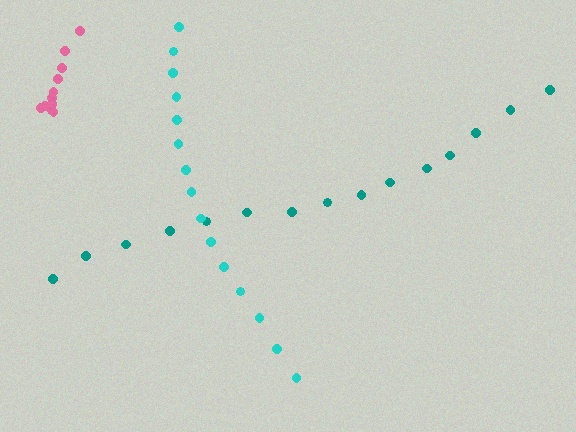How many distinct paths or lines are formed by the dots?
There are 3 distinct paths.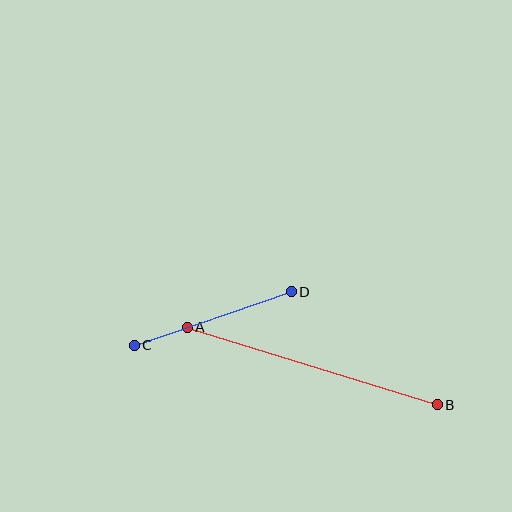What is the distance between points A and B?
The distance is approximately 262 pixels.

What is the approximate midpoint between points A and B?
The midpoint is at approximately (312, 366) pixels.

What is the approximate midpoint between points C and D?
The midpoint is at approximately (213, 318) pixels.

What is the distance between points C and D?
The distance is approximately 166 pixels.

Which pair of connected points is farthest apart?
Points A and B are farthest apart.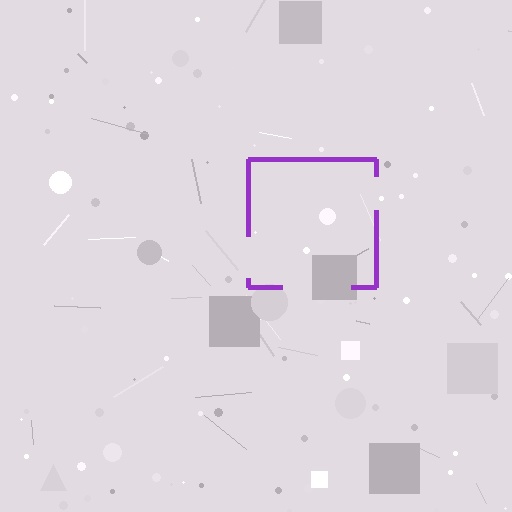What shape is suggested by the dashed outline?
The dashed outline suggests a square.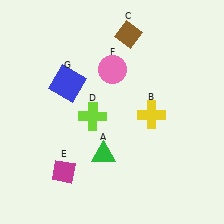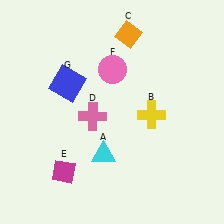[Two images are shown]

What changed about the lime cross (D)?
In Image 1, D is lime. In Image 2, it changed to pink.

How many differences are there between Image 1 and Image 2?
There are 3 differences between the two images.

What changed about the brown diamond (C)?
In Image 1, C is brown. In Image 2, it changed to orange.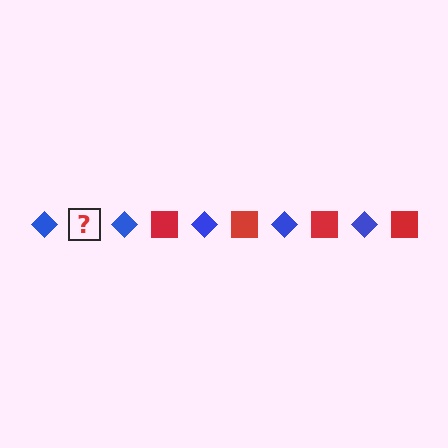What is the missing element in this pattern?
The missing element is a red square.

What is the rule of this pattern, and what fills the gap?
The rule is that the pattern alternates between blue diamond and red square. The gap should be filled with a red square.